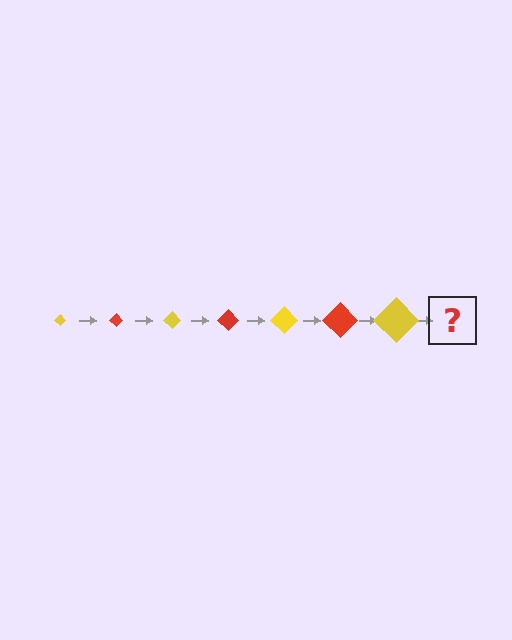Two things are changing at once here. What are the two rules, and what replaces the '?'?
The two rules are that the diamond grows larger each step and the color cycles through yellow and red. The '?' should be a red diamond, larger than the previous one.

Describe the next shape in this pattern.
It should be a red diamond, larger than the previous one.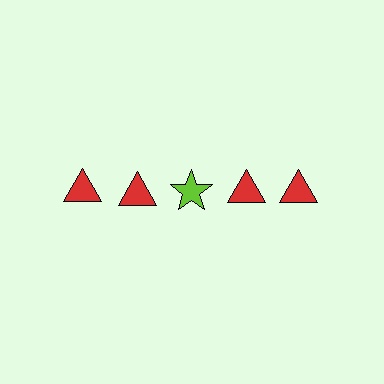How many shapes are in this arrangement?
There are 5 shapes arranged in a grid pattern.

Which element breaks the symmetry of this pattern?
The lime star in the top row, center column breaks the symmetry. All other shapes are red triangles.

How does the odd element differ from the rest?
It differs in both color (lime instead of red) and shape (star instead of triangle).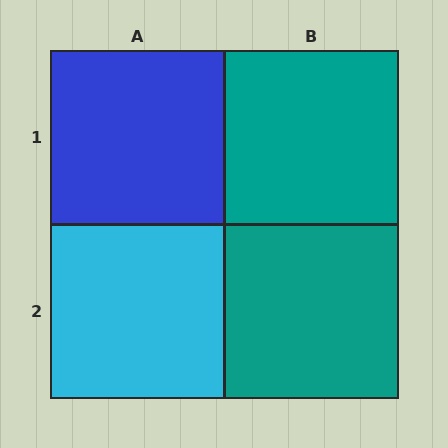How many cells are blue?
1 cell is blue.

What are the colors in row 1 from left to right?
Blue, teal.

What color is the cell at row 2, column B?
Teal.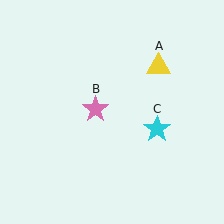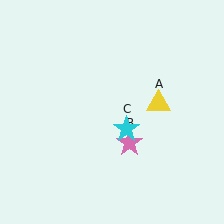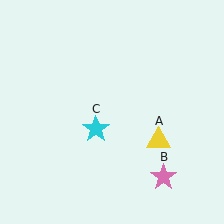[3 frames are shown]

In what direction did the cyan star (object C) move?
The cyan star (object C) moved left.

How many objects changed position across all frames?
3 objects changed position: yellow triangle (object A), pink star (object B), cyan star (object C).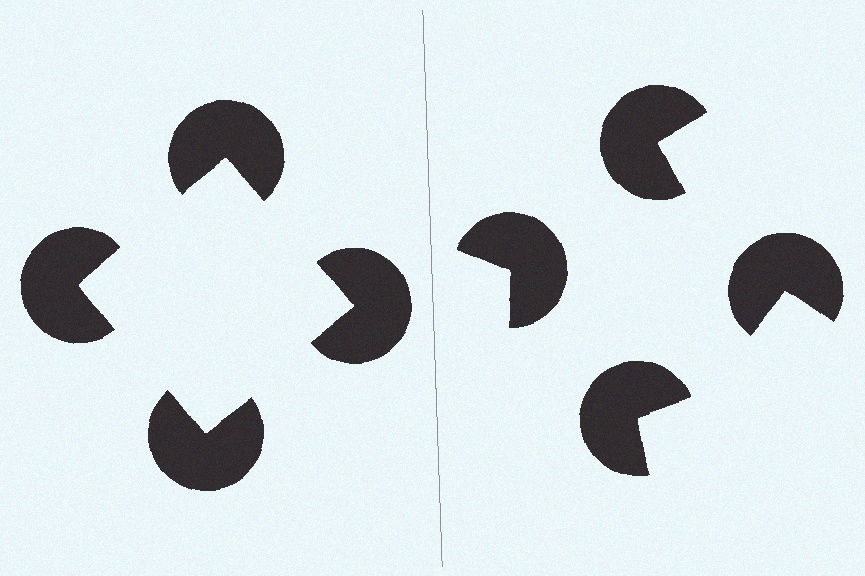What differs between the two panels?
The pac-man discs are positioned identically on both sides; only the wedge orientations differ. On the left they align to a square; on the right they are misaligned.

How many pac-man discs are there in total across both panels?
8 — 4 on each side.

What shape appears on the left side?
An illusory square.